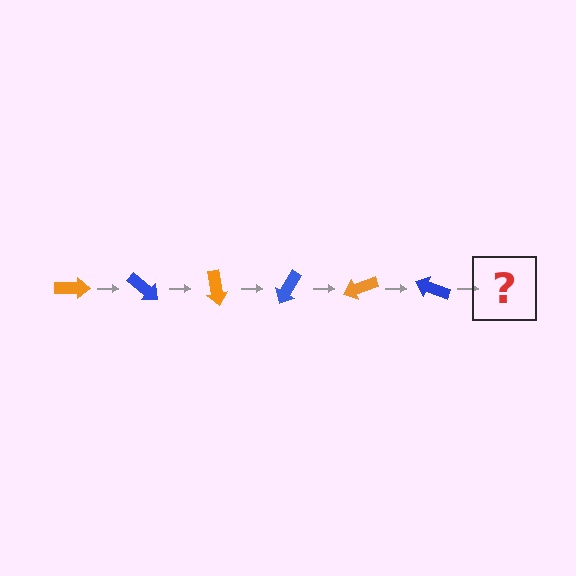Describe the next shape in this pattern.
It should be an orange arrow, rotated 240 degrees from the start.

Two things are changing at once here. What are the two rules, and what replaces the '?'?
The two rules are that it rotates 40 degrees each step and the color cycles through orange and blue. The '?' should be an orange arrow, rotated 240 degrees from the start.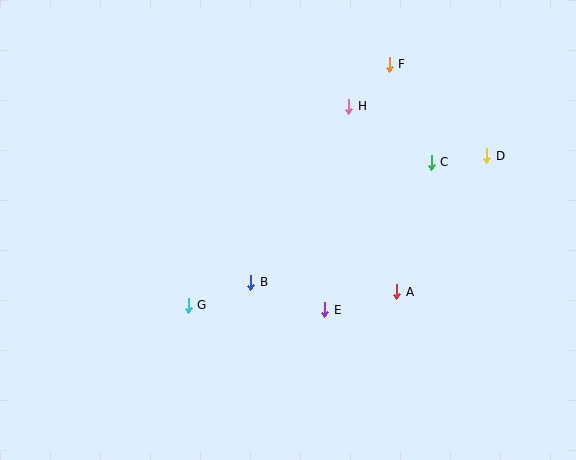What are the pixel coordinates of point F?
Point F is at (389, 64).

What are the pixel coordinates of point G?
Point G is at (188, 305).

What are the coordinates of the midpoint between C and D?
The midpoint between C and D is at (459, 159).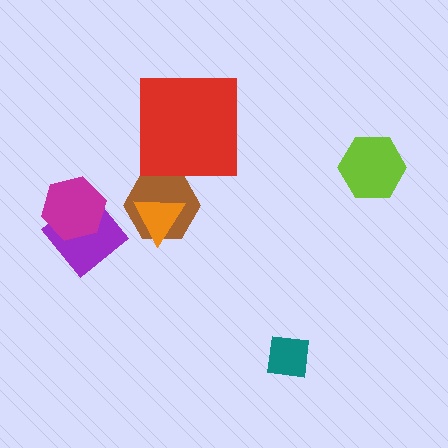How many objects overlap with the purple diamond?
1 object overlaps with the purple diamond.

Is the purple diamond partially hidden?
Yes, it is partially covered by another shape.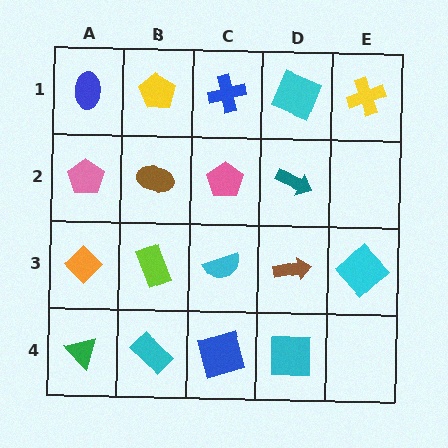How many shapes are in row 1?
5 shapes.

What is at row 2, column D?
A teal arrow.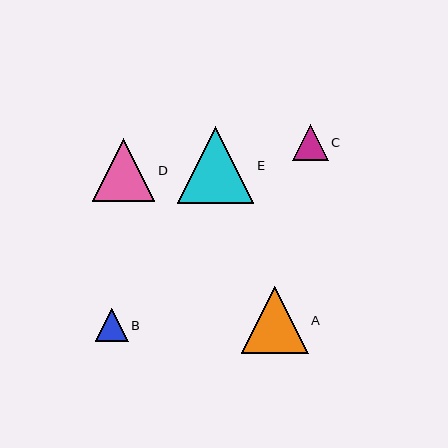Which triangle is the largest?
Triangle E is the largest with a size of approximately 77 pixels.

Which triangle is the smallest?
Triangle B is the smallest with a size of approximately 33 pixels.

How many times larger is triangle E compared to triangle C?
Triangle E is approximately 2.2 times the size of triangle C.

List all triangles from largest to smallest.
From largest to smallest: E, A, D, C, B.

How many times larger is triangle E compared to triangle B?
Triangle E is approximately 2.4 times the size of triangle B.